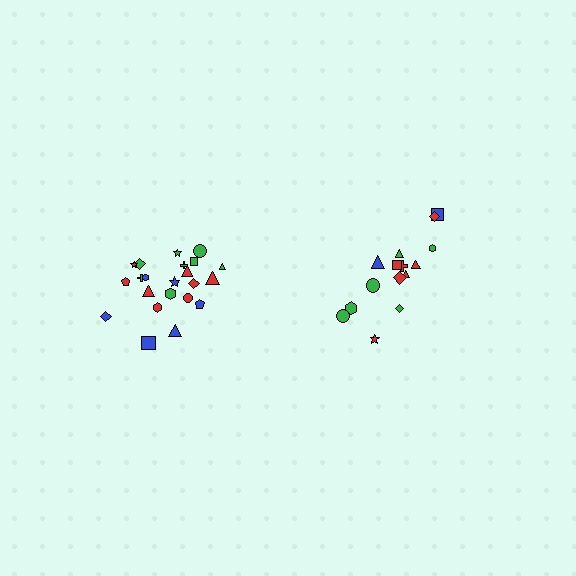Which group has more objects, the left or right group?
The left group.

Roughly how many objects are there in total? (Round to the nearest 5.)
Roughly 35 objects in total.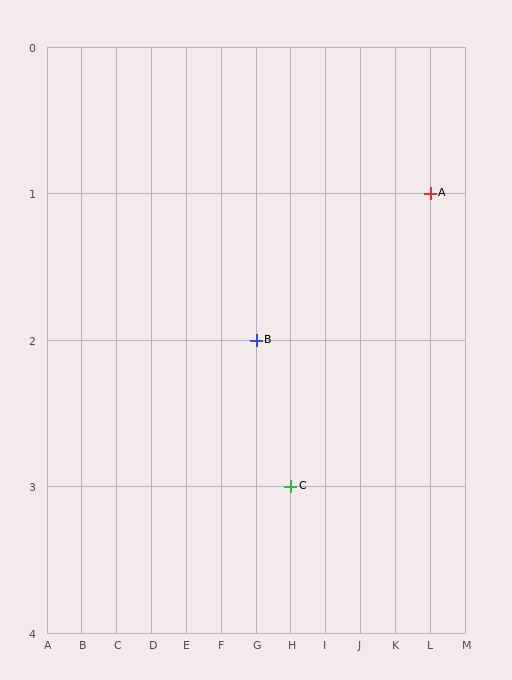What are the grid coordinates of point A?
Point A is at grid coordinates (L, 1).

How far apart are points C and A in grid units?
Points C and A are 4 columns and 2 rows apart (about 4.5 grid units diagonally).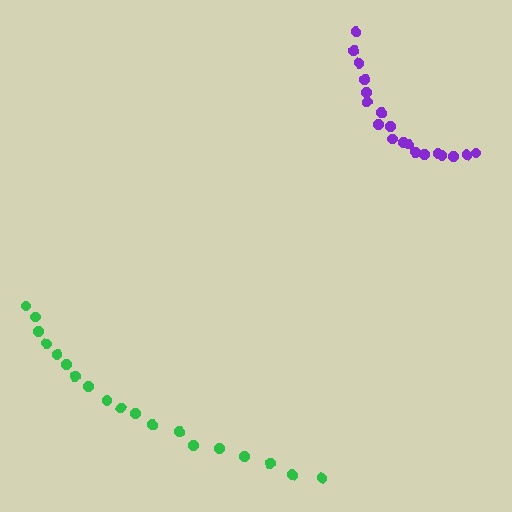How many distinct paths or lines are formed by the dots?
There are 2 distinct paths.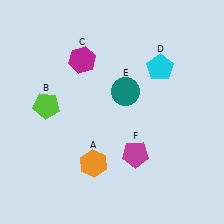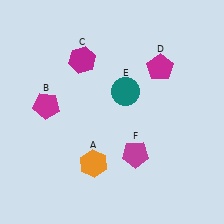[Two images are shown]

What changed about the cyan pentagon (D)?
In Image 1, D is cyan. In Image 2, it changed to magenta.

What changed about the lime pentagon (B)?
In Image 1, B is lime. In Image 2, it changed to magenta.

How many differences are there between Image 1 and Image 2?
There are 2 differences between the two images.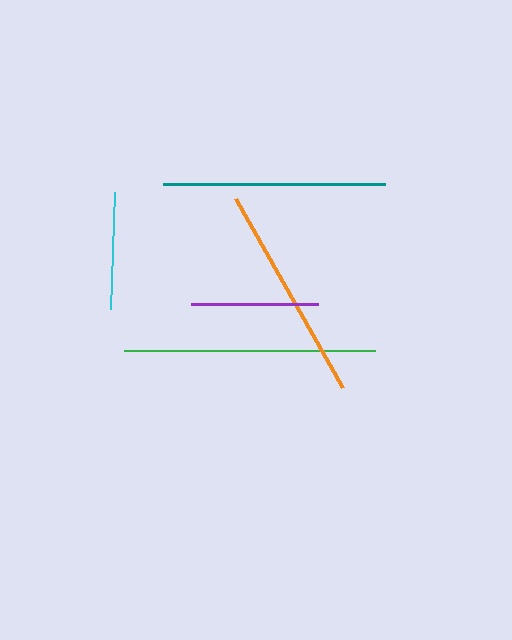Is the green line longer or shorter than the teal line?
The green line is longer than the teal line.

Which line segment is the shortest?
The cyan line is the shortest at approximately 117 pixels.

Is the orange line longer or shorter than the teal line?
The teal line is longer than the orange line.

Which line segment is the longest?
The green line is the longest at approximately 251 pixels.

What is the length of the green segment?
The green segment is approximately 251 pixels long.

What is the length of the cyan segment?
The cyan segment is approximately 117 pixels long.